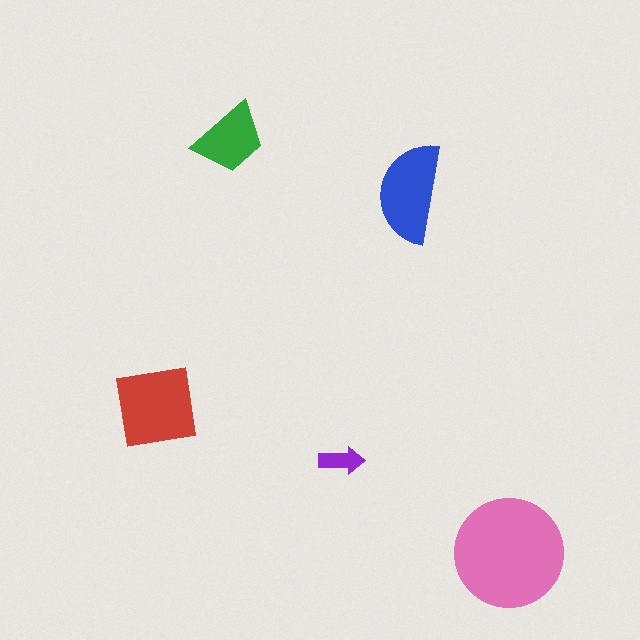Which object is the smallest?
The purple arrow.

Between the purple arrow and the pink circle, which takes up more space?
The pink circle.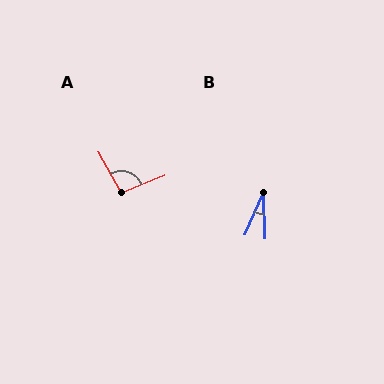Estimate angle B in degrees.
Approximately 26 degrees.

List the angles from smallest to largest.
B (26°), A (98°).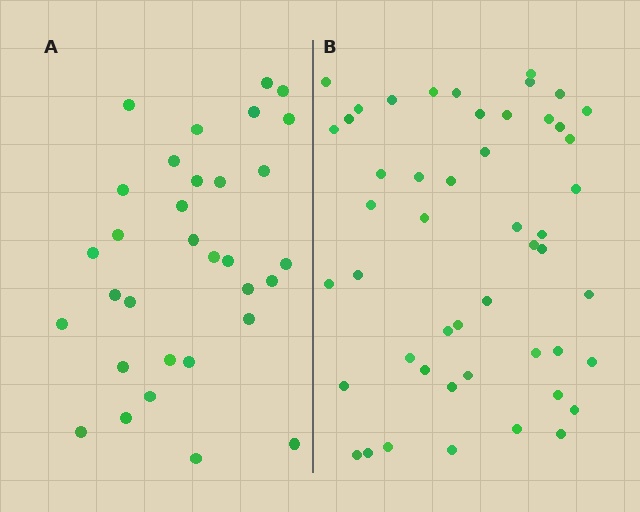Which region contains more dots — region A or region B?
Region B (the right region) has more dots.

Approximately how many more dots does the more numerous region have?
Region B has approximately 15 more dots than region A.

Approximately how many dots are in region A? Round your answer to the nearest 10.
About 30 dots. (The exact count is 32, which rounds to 30.)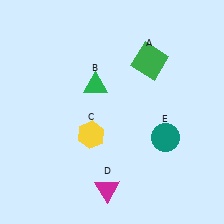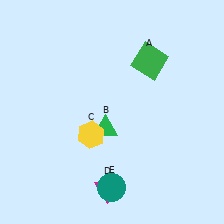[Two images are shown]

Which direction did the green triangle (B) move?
The green triangle (B) moved down.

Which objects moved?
The objects that moved are: the green triangle (B), the teal circle (E).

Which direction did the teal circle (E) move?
The teal circle (E) moved left.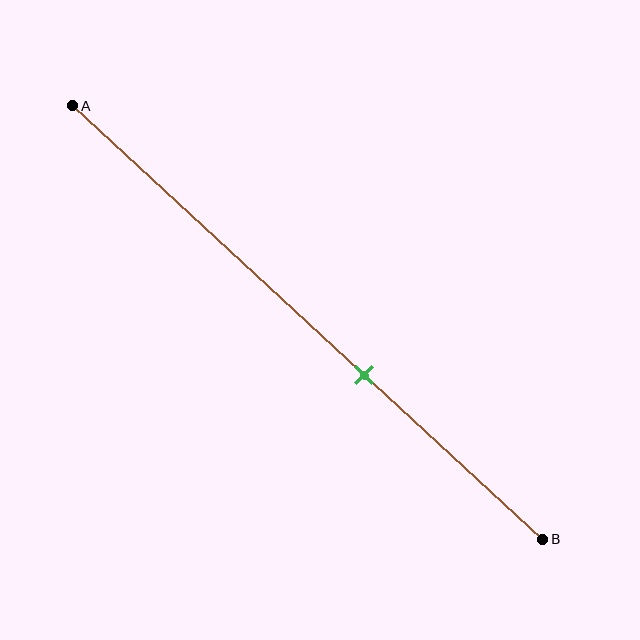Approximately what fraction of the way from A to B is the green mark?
The green mark is approximately 60% of the way from A to B.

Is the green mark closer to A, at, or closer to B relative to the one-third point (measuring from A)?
The green mark is closer to point B than the one-third point of segment AB.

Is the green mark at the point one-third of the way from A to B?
No, the mark is at about 60% from A, not at the 33% one-third point.